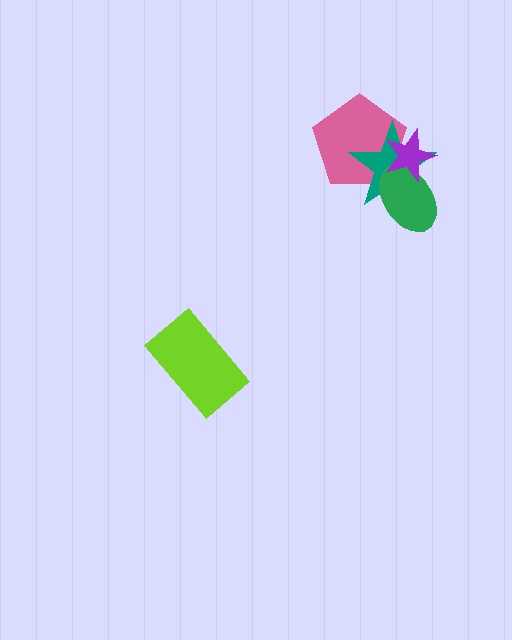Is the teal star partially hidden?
Yes, it is partially covered by another shape.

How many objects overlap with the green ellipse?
3 objects overlap with the green ellipse.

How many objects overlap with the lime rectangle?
0 objects overlap with the lime rectangle.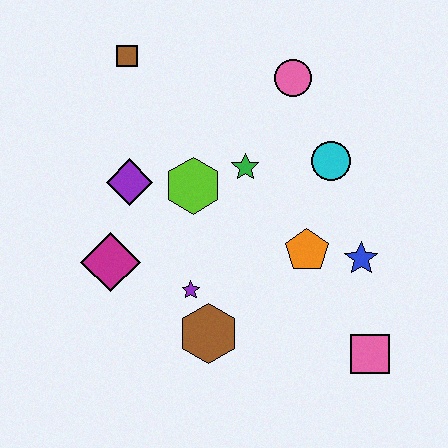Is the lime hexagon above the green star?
No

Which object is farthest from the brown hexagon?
The brown square is farthest from the brown hexagon.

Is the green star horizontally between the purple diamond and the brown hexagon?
No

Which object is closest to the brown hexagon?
The purple star is closest to the brown hexagon.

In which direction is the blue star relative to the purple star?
The blue star is to the right of the purple star.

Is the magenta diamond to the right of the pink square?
No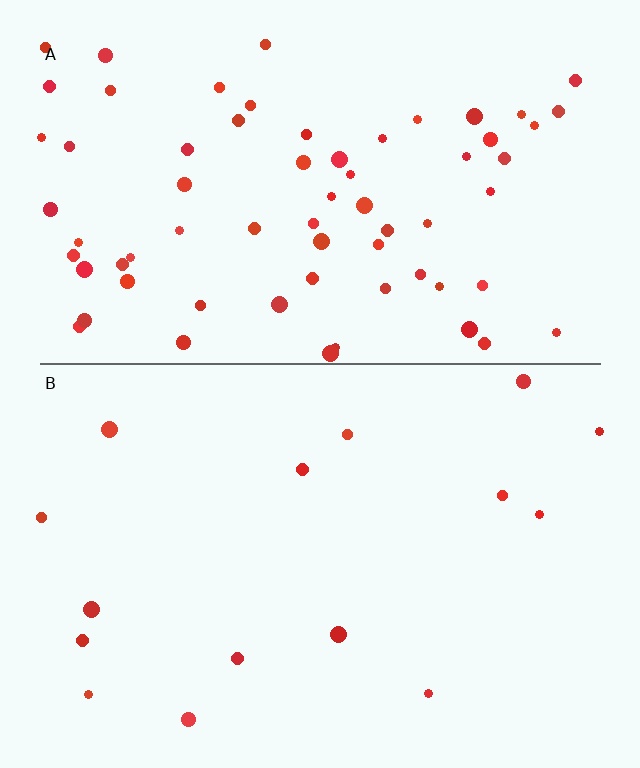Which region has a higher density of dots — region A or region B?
A (the top).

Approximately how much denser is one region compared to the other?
Approximately 4.4× — region A over region B.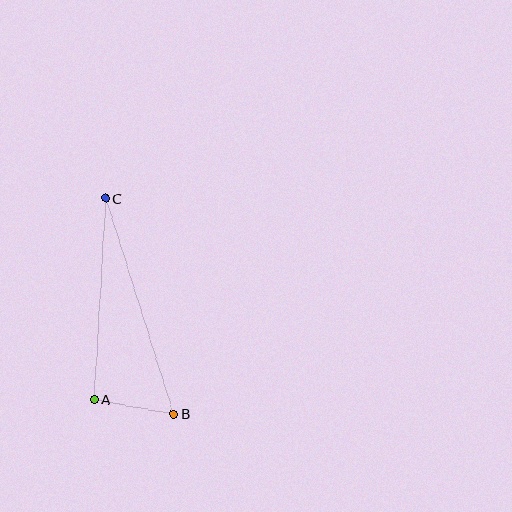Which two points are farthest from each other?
Points B and C are farthest from each other.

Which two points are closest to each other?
Points A and B are closest to each other.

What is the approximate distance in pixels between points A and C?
The distance between A and C is approximately 202 pixels.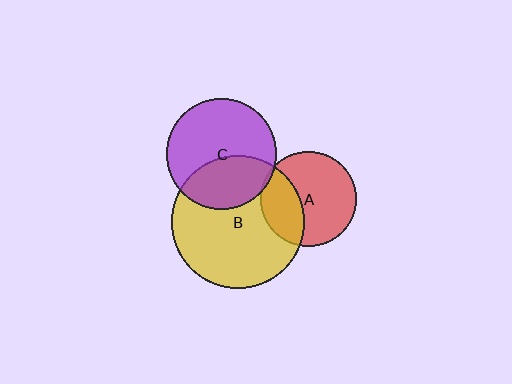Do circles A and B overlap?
Yes.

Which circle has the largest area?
Circle B (yellow).